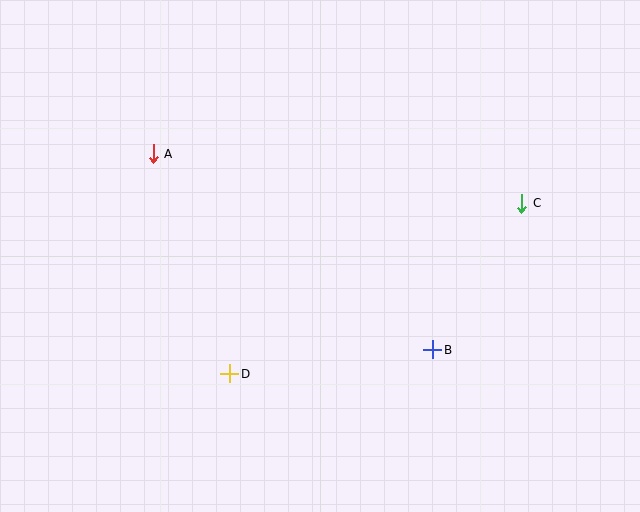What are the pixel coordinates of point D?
Point D is at (230, 374).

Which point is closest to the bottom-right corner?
Point B is closest to the bottom-right corner.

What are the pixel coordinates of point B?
Point B is at (433, 350).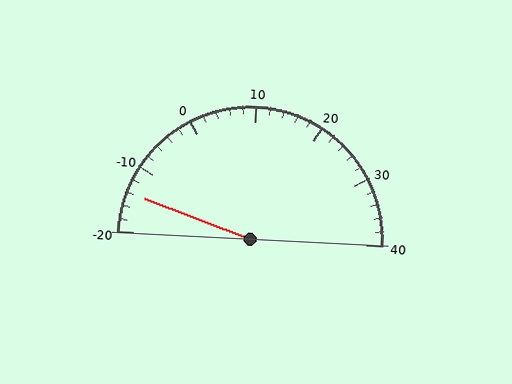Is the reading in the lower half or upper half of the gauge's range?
The reading is in the lower half of the range (-20 to 40).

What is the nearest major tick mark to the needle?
The nearest major tick mark is -10.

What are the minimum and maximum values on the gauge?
The gauge ranges from -20 to 40.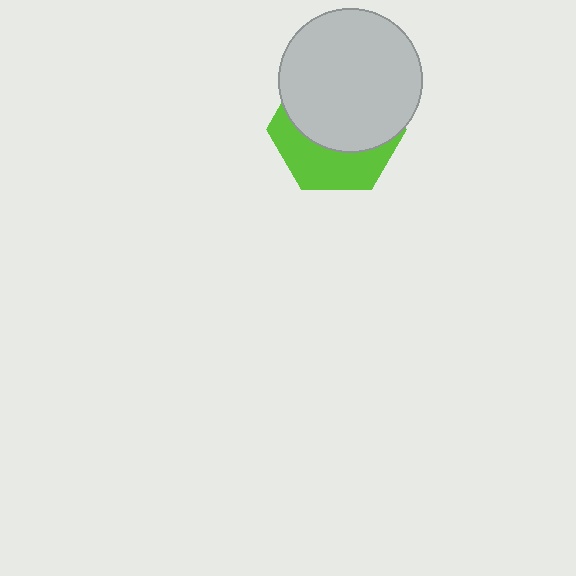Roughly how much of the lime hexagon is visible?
A small part of it is visible (roughly 39%).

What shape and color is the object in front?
The object in front is a light gray circle.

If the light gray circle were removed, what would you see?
You would see the complete lime hexagon.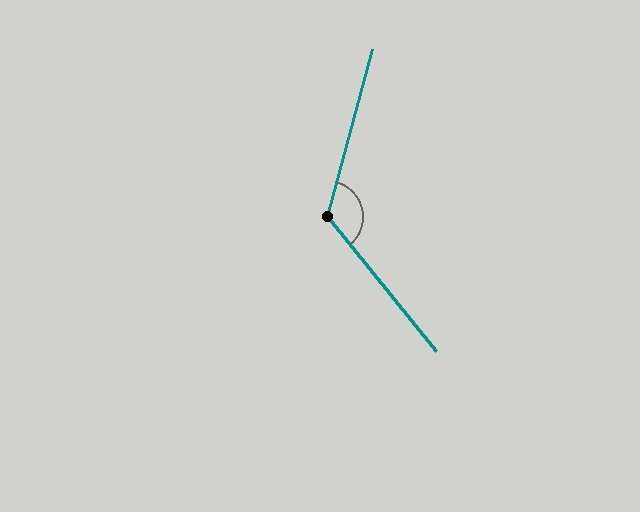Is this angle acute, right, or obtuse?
It is obtuse.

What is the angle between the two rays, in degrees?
Approximately 126 degrees.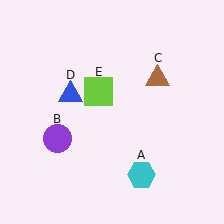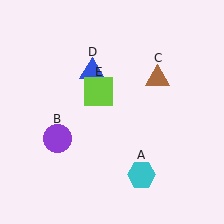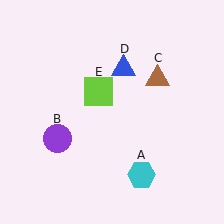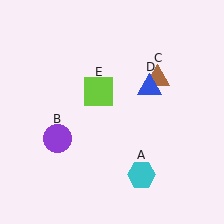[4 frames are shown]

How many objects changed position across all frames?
1 object changed position: blue triangle (object D).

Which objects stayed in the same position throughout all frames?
Cyan hexagon (object A) and purple circle (object B) and brown triangle (object C) and lime square (object E) remained stationary.